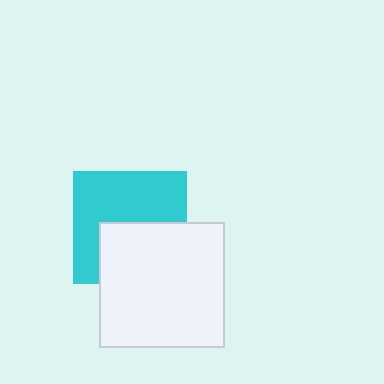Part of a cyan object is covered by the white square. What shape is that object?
It is a square.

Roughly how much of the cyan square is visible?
About half of it is visible (roughly 57%).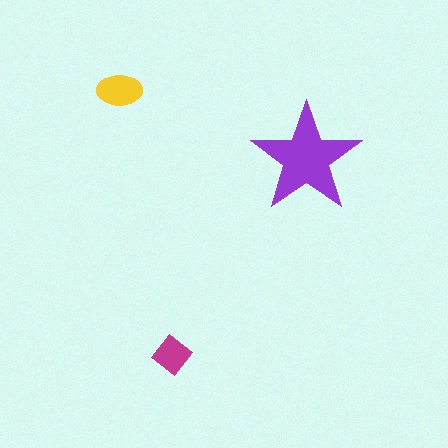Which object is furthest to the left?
The yellow ellipse is leftmost.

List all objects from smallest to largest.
The magenta diamond, the yellow ellipse, the purple star.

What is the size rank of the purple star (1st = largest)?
1st.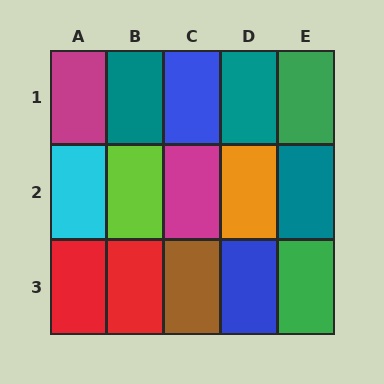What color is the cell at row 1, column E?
Green.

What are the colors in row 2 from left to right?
Cyan, lime, magenta, orange, teal.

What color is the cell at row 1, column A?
Magenta.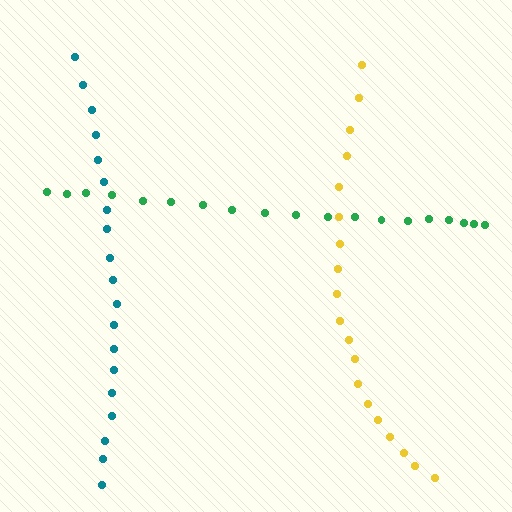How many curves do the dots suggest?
There are 3 distinct paths.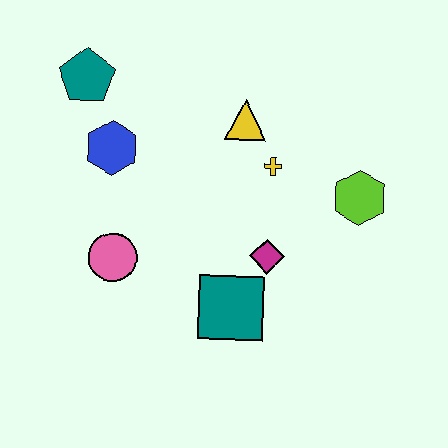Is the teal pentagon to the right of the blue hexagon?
No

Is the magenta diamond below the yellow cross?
Yes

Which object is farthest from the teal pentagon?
The lime hexagon is farthest from the teal pentagon.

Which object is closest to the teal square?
The magenta diamond is closest to the teal square.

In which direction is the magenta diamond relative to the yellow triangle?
The magenta diamond is below the yellow triangle.